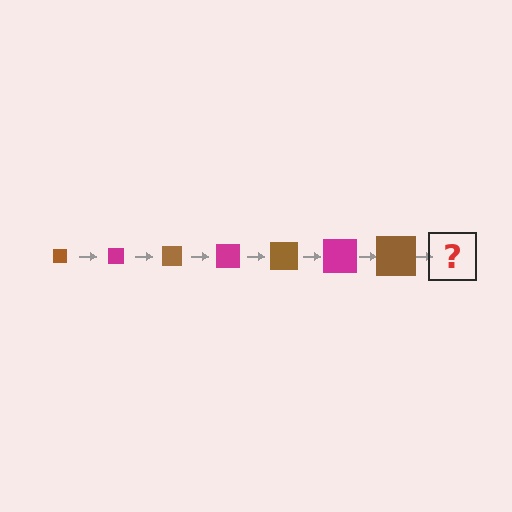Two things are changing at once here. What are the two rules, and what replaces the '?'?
The two rules are that the square grows larger each step and the color cycles through brown and magenta. The '?' should be a magenta square, larger than the previous one.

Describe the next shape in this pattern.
It should be a magenta square, larger than the previous one.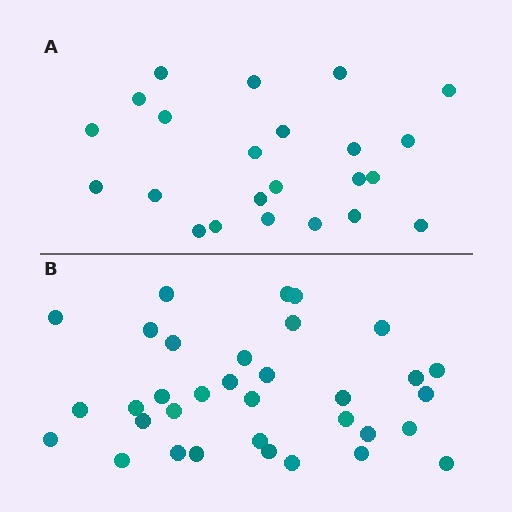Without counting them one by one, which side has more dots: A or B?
Region B (the bottom region) has more dots.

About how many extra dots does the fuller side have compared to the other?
Region B has roughly 12 or so more dots than region A.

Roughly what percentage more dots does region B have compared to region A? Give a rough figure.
About 50% more.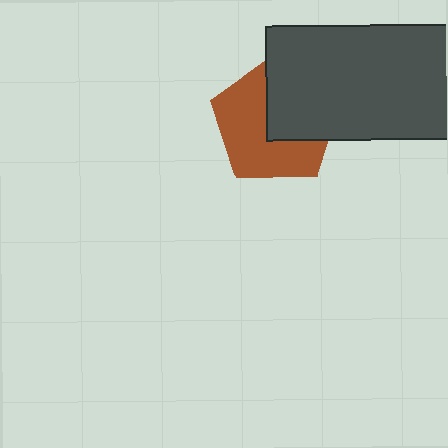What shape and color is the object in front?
The object in front is a dark gray rectangle.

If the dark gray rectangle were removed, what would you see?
You would see the complete brown pentagon.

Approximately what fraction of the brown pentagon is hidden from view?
Roughly 42% of the brown pentagon is hidden behind the dark gray rectangle.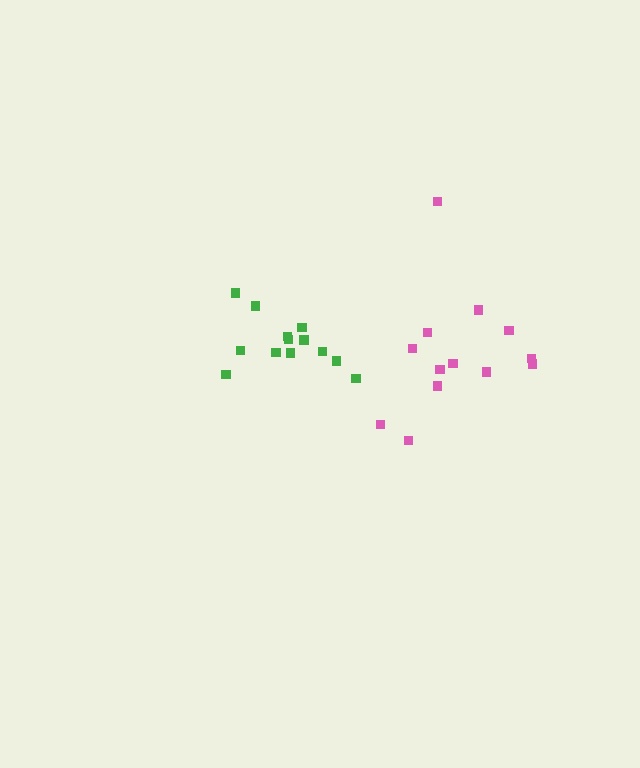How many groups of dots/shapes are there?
There are 2 groups.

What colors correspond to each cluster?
The clusters are colored: green, pink.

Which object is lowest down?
The pink cluster is bottommost.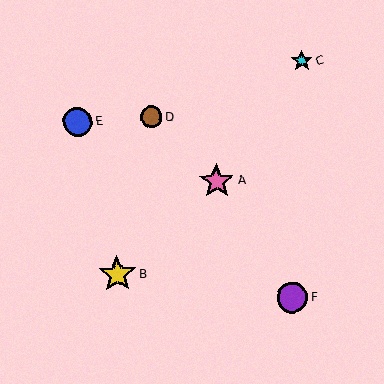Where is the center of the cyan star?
The center of the cyan star is at (302, 61).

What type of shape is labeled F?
Shape F is a purple circle.